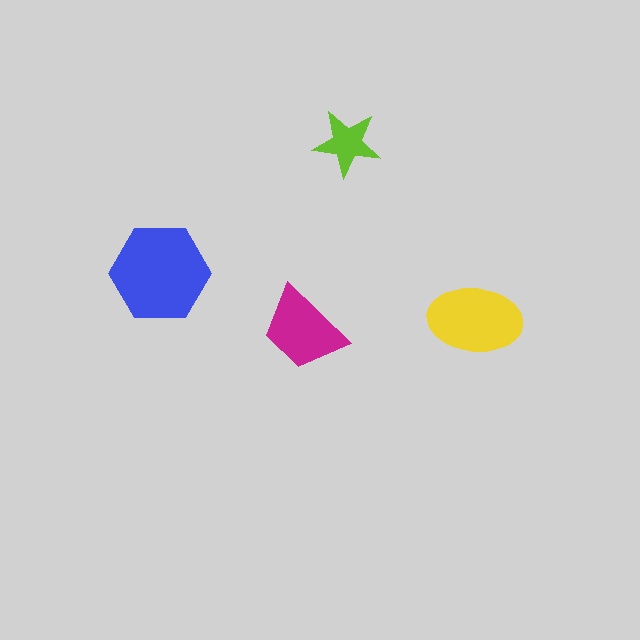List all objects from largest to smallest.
The blue hexagon, the yellow ellipse, the magenta trapezoid, the lime star.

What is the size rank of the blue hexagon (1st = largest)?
1st.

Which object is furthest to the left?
The blue hexagon is leftmost.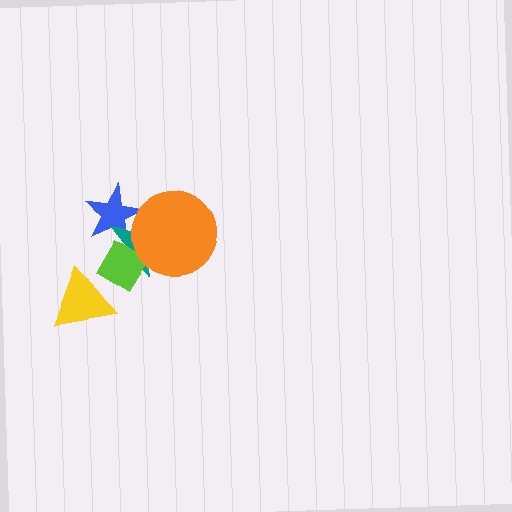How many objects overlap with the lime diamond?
3 objects overlap with the lime diamond.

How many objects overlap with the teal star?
3 objects overlap with the teal star.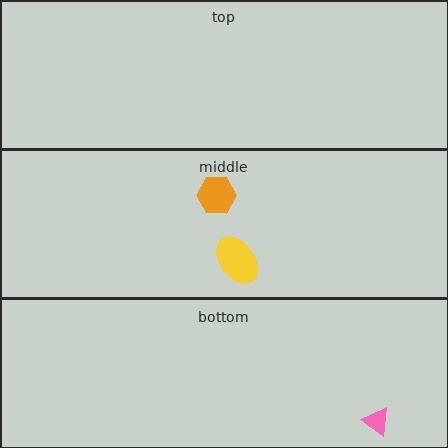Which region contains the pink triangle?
The bottom region.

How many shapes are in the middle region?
2.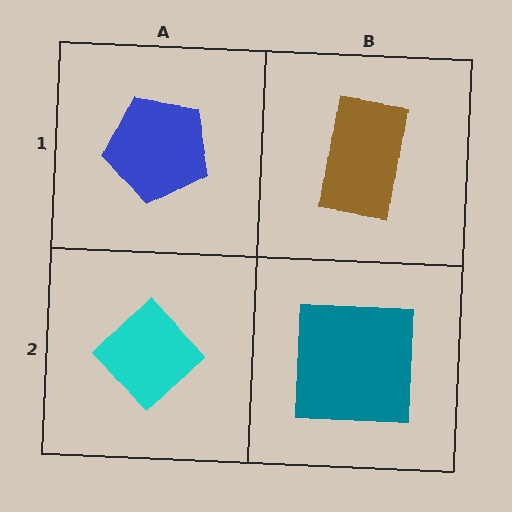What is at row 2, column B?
A teal square.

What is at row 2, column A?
A cyan diamond.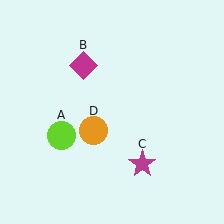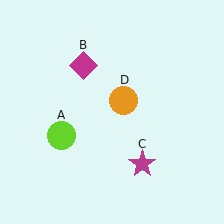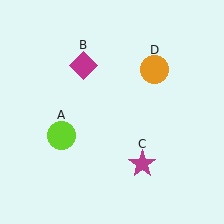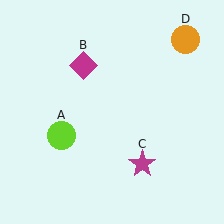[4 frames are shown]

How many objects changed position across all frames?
1 object changed position: orange circle (object D).